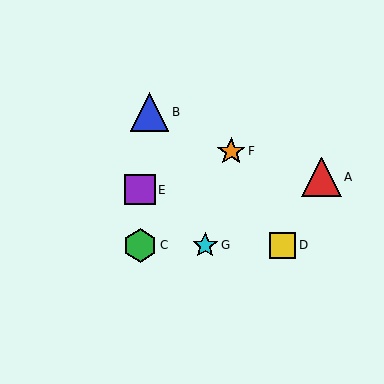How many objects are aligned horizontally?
3 objects (C, D, G) are aligned horizontally.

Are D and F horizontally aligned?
No, D is at y≈245 and F is at y≈151.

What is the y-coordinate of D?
Object D is at y≈245.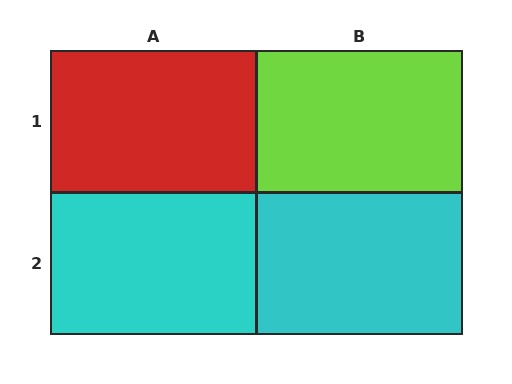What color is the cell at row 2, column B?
Cyan.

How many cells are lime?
1 cell is lime.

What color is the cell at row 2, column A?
Cyan.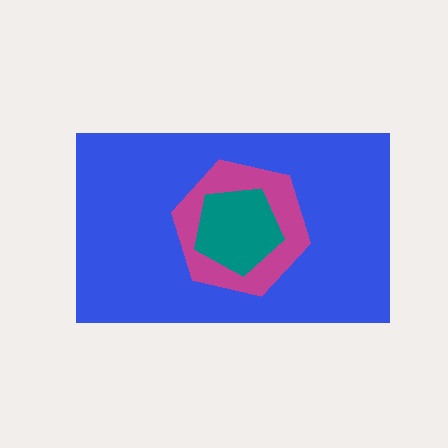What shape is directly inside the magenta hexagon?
The teal pentagon.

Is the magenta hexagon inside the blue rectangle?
Yes.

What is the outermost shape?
The blue rectangle.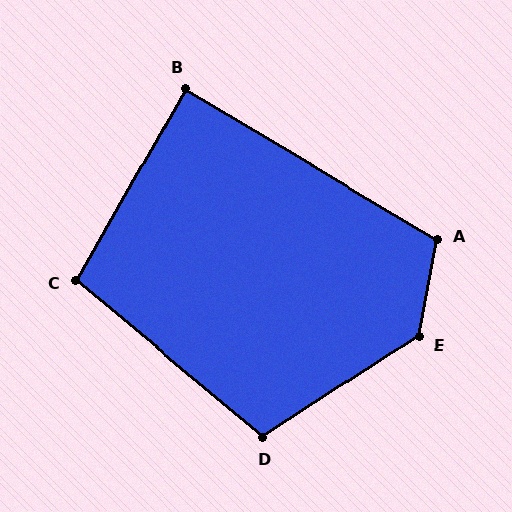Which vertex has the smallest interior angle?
B, at approximately 89 degrees.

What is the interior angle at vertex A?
Approximately 111 degrees (obtuse).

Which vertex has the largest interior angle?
E, at approximately 133 degrees.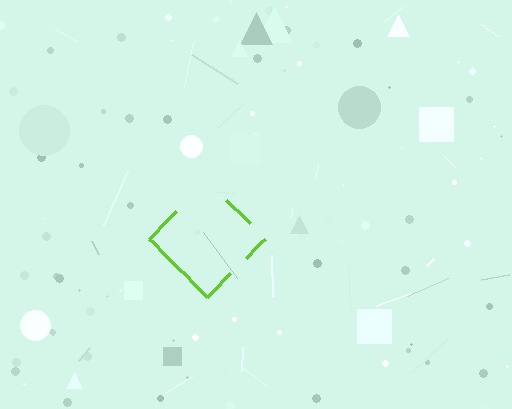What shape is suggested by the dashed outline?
The dashed outline suggests a diamond.